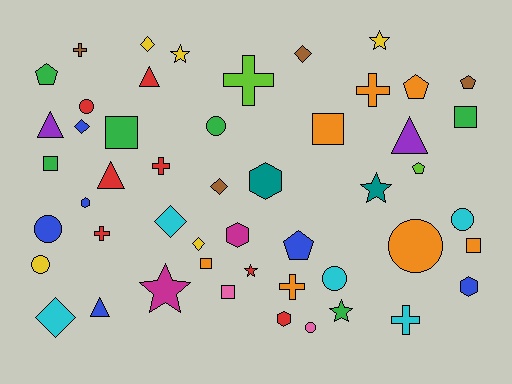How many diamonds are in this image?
There are 7 diamonds.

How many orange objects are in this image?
There are 7 orange objects.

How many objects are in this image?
There are 50 objects.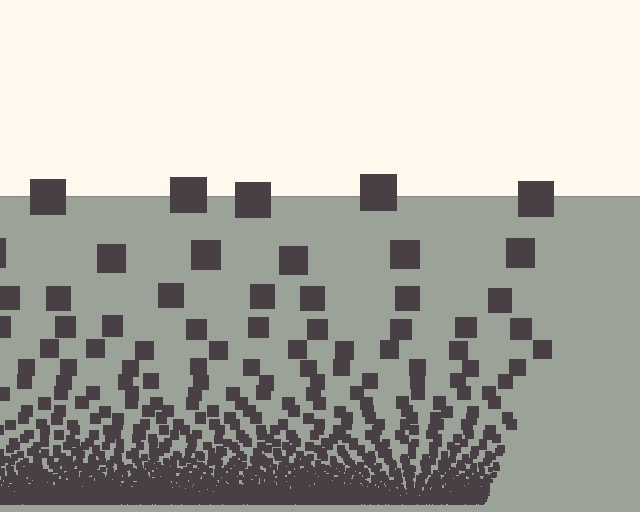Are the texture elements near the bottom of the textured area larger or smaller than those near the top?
Smaller. The gradient is inverted — elements near the bottom are smaller and denser.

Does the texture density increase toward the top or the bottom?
Density increases toward the bottom.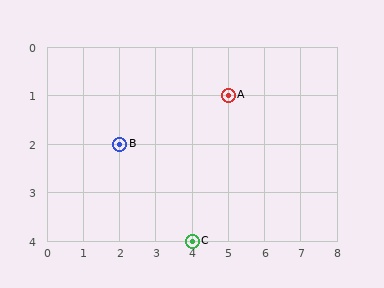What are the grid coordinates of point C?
Point C is at grid coordinates (4, 4).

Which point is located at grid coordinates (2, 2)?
Point B is at (2, 2).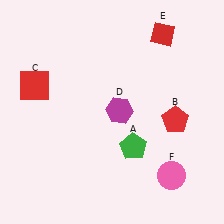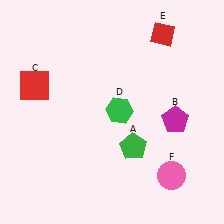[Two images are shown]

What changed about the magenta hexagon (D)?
In Image 1, D is magenta. In Image 2, it changed to green.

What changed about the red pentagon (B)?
In Image 1, B is red. In Image 2, it changed to magenta.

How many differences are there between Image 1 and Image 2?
There are 2 differences between the two images.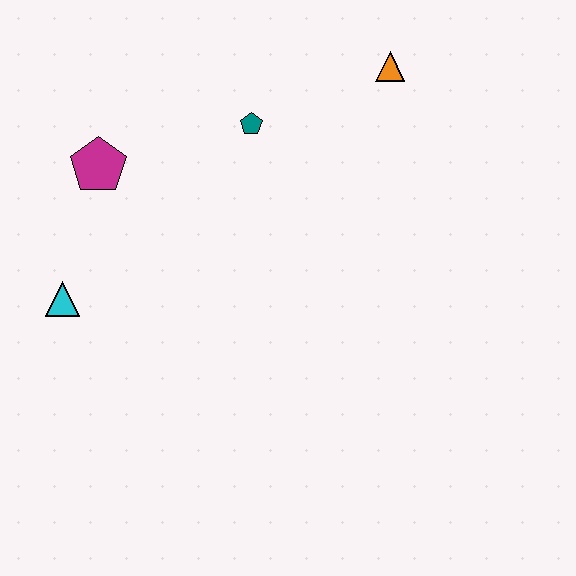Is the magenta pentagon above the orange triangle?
No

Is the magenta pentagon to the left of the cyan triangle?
No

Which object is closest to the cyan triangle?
The magenta pentagon is closest to the cyan triangle.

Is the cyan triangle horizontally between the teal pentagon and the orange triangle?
No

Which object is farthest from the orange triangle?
The cyan triangle is farthest from the orange triangle.